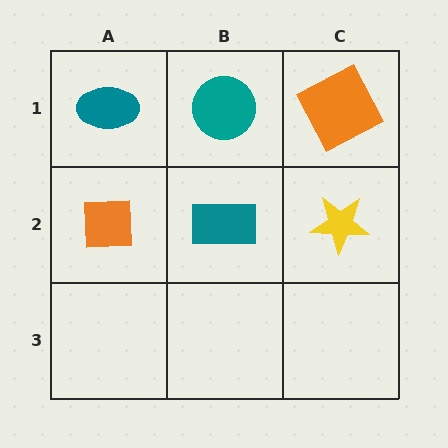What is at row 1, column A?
A teal ellipse.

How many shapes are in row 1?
3 shapes.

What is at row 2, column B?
A teal rectangle.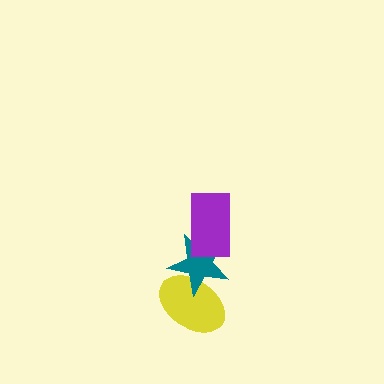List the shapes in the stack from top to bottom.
From top to bottom: the purple rectangle, the teal star, the yellow ellipse.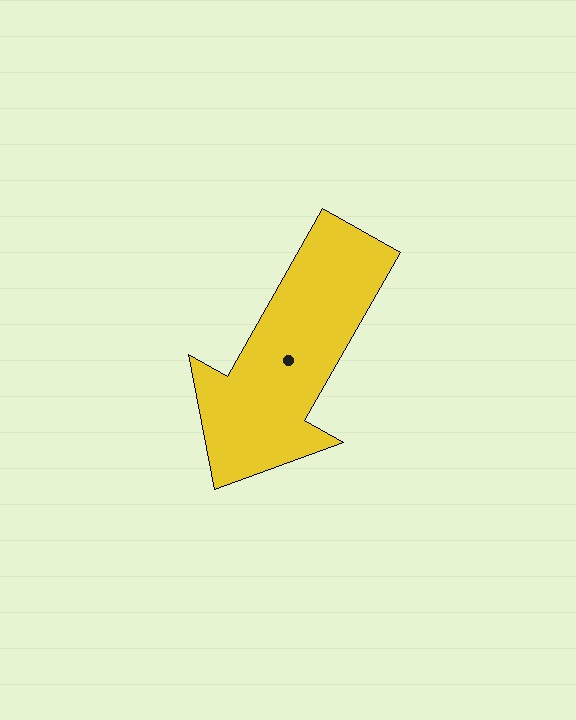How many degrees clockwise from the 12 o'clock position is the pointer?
Approximately 210 degrees.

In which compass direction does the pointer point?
Southwest.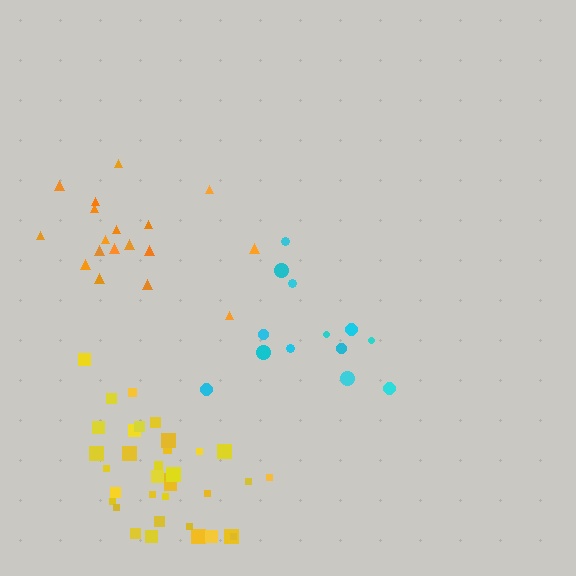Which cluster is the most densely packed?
Yellow.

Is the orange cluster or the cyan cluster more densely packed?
Orange.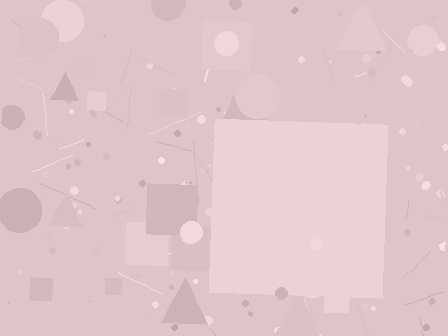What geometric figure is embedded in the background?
A square is embedded in the background.